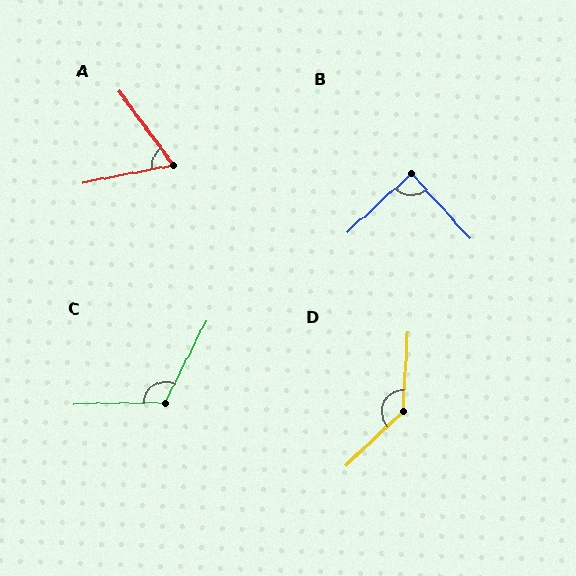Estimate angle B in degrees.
Approximately 89 degrees.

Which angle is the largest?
D, at approximately 137 degrees.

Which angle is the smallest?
A, at approximately 65 degrees.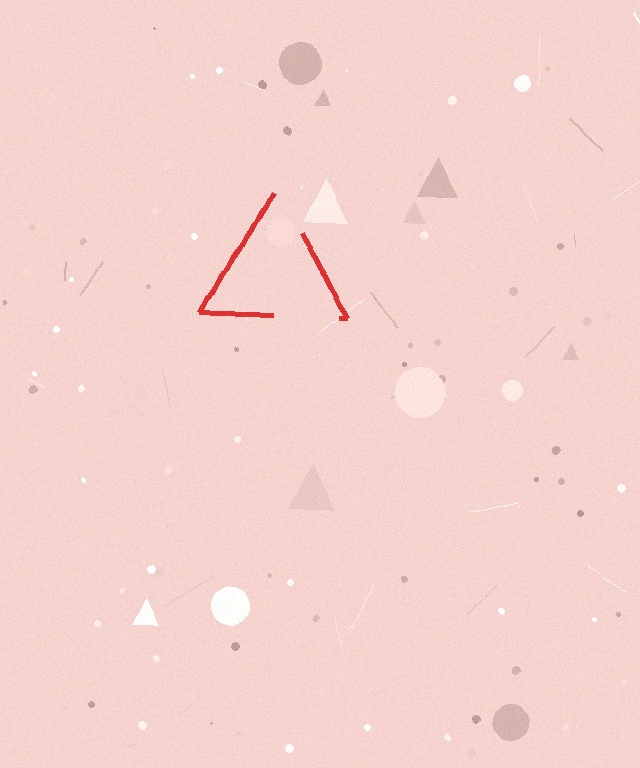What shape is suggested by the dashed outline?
The dashed outline suggests a triangle.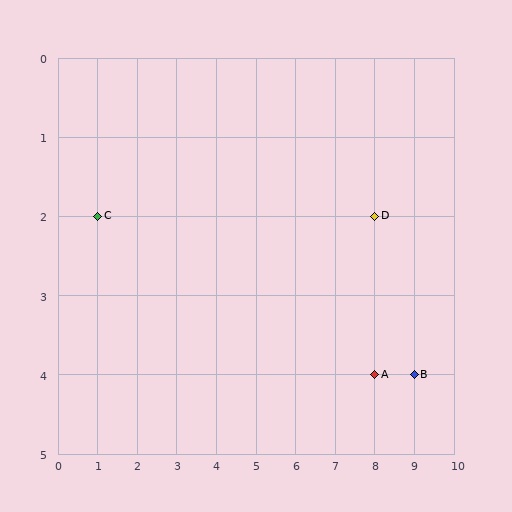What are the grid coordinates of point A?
Point A is at grid coordinates (8, 4).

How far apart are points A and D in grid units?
Points A and D are 2 rows apart.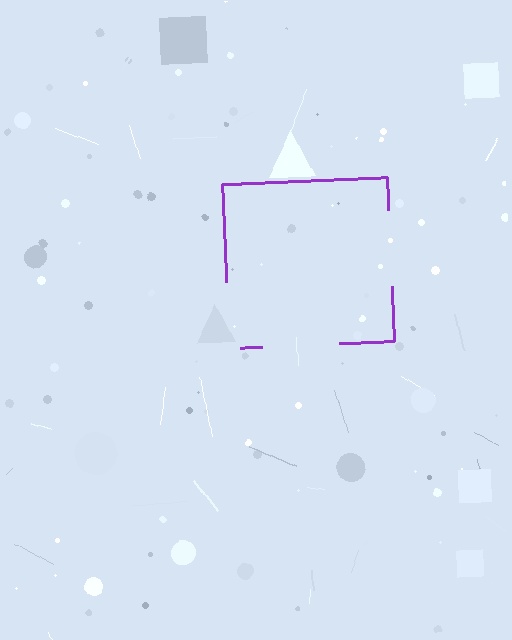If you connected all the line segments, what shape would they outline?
They would outline a square.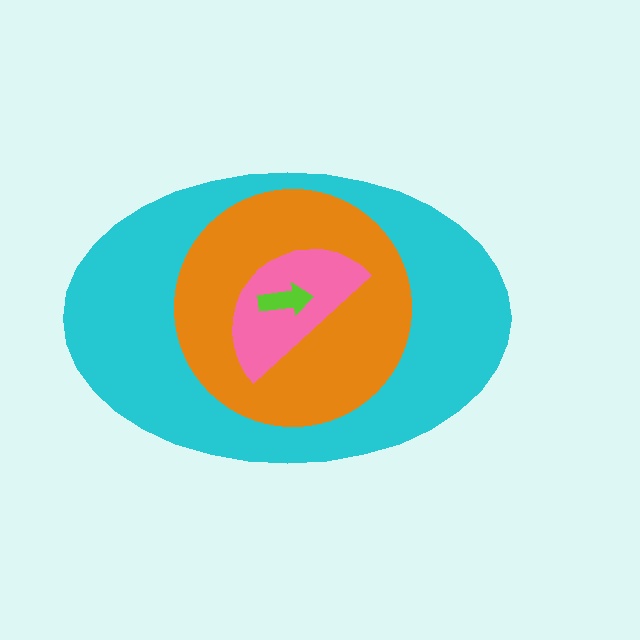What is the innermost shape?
The lime arrow.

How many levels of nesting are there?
4.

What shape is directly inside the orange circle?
The pink semicircle.